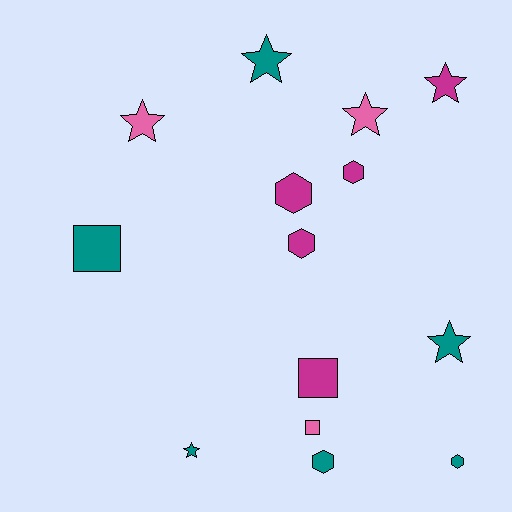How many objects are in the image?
There are 14 objects.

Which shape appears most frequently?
Star, with 6 objects.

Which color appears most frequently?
Teal, with 6 objects.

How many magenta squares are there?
There is 1 magenta square.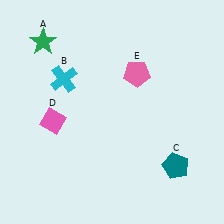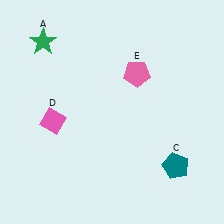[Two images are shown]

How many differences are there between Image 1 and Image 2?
There is 1 difference between the two images.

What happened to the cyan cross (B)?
The cyan cross (B) was removed in Image 2. It was in the top-left area of Image 1.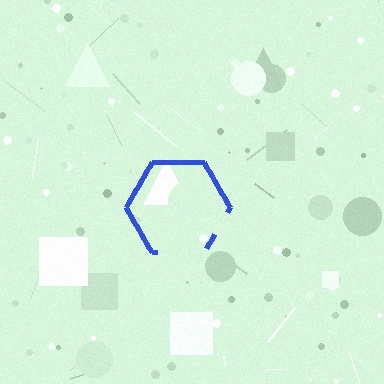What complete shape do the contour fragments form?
The contour fragments form a hexagon.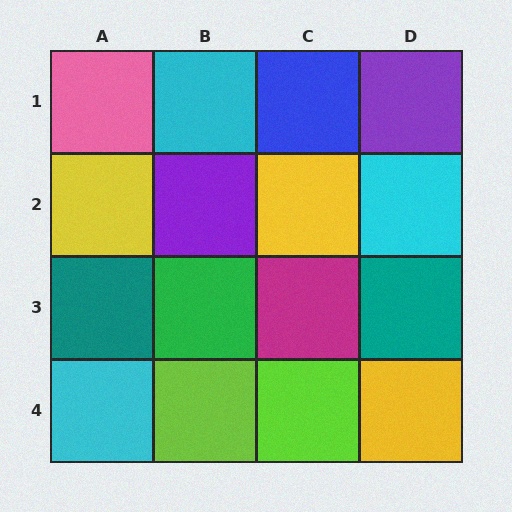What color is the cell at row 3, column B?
Green.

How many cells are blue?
1 cell is blue.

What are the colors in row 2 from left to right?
Yellow, purple, yellow, cyan.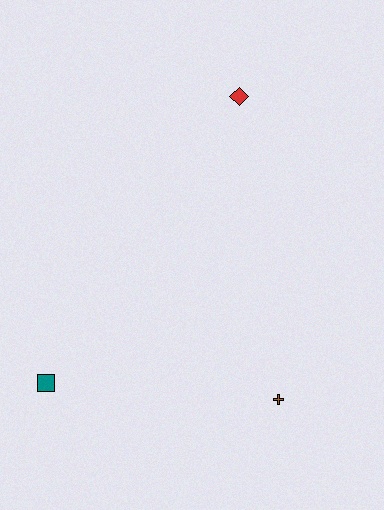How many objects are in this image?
There are 3 objects.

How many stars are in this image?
There are no stars.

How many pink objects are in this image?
There are no pink objects.